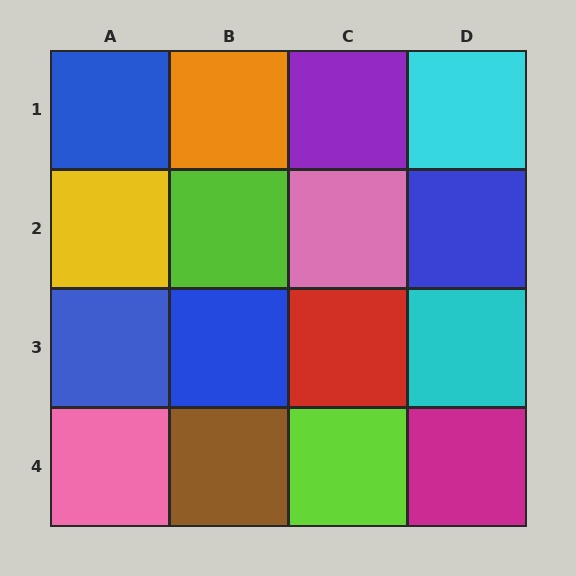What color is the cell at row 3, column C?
Red.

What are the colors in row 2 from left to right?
Yellow, lime, pink, blue.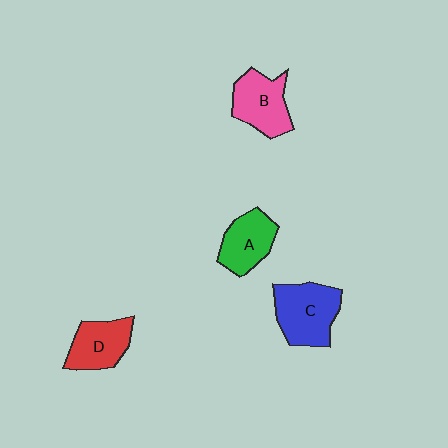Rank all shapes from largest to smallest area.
From largest to smallest: C (blue), B (pink), D (red), A (green).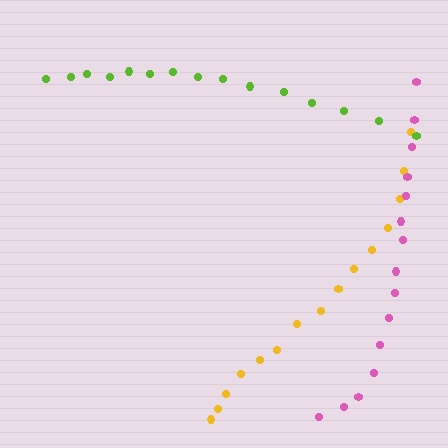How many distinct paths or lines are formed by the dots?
There are 3 distinct paths.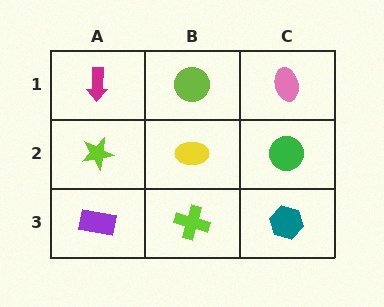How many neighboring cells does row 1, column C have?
2.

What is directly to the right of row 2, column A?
A yellow ellipse.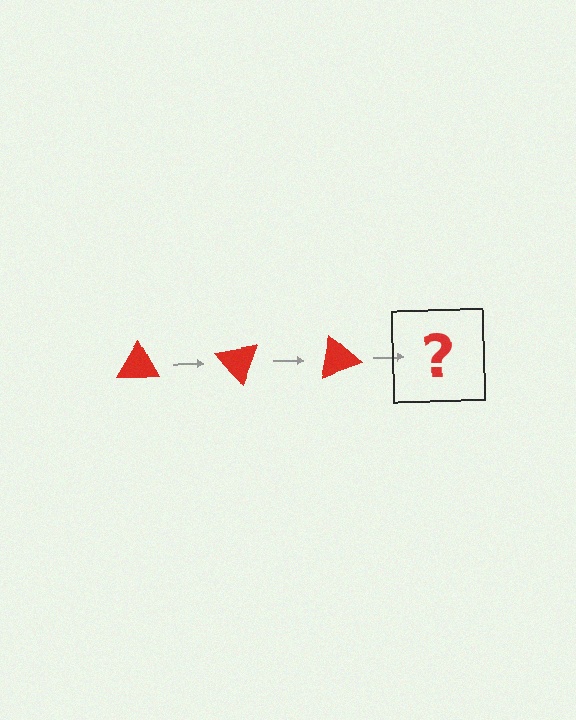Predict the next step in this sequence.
The next step is a red triangle rotated 150 degrees.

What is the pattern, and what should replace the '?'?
The pattern is that the triangle rotates 50 degrees each step. The '?' should be a red triangle rotated 150 degrees.